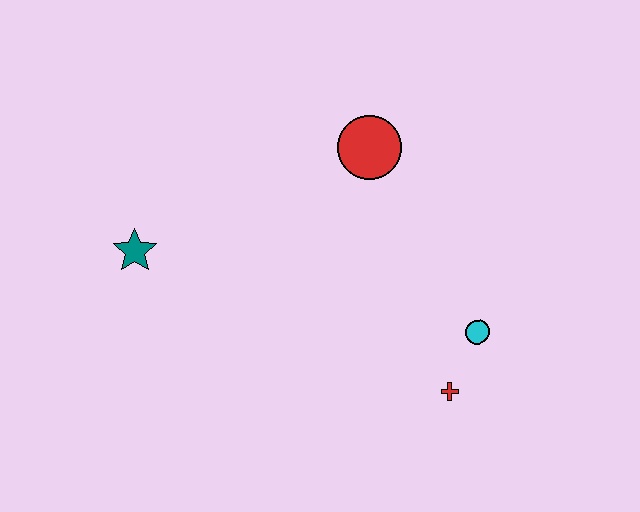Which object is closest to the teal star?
The red circle is closest to the teal star.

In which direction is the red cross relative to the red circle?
The red cross is below the red circle.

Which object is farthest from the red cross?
The teal star is farthest from the red cross.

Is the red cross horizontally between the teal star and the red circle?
No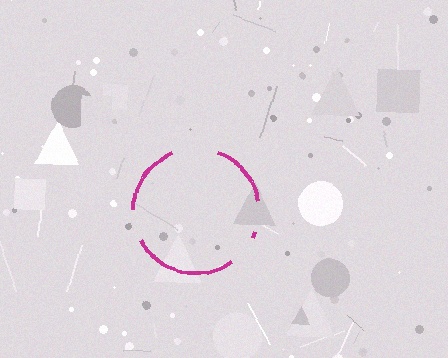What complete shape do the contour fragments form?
The contour fragments form a circle.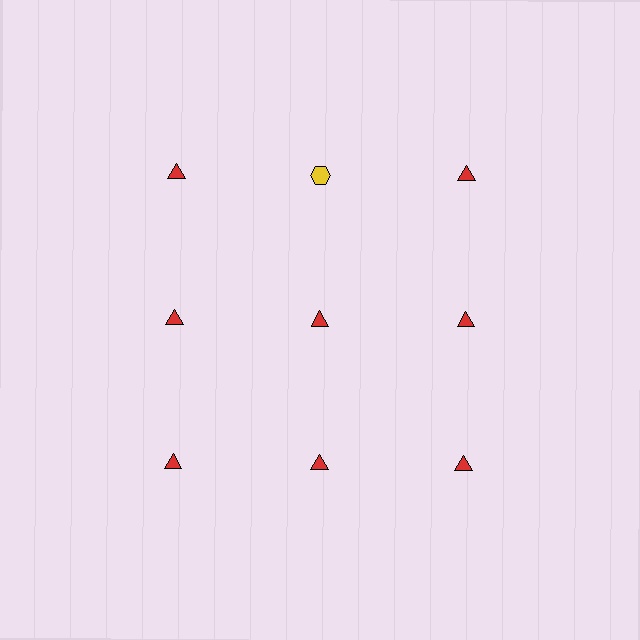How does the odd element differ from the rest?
It differs in both color (yellow instead of red) and shape (hexagon instead of triangle).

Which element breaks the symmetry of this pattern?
The yellow hexagon in the top row, second from left column breaks the symmetry. All other shapes are red triangles.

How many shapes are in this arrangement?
There are 9 shapes arranged in a grid pattern.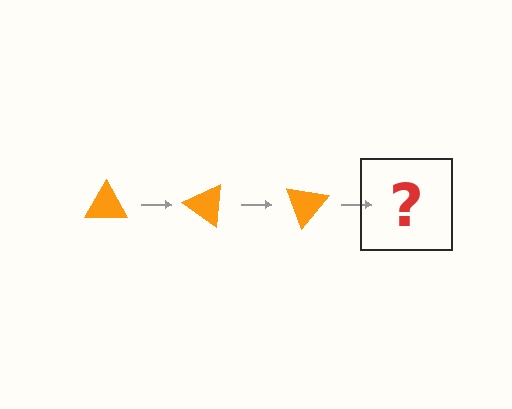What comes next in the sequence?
The next element should be an orange triangle rotated 105 degrees.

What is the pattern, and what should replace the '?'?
The pattern is that the triangle rotates 35 degrees each step. The '?' should be an orange triangle rotated 105 degrees.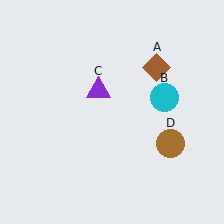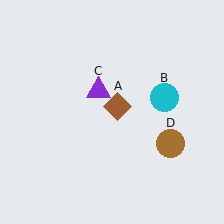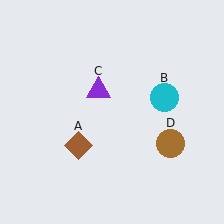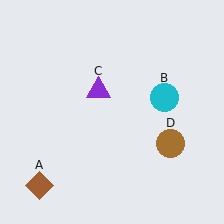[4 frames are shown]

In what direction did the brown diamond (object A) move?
The brown diamond (object A) moved down and to the left.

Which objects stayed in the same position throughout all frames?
Cyan circle (object B) and purple triangle (object C) and brown circle (object D) remained stationary.